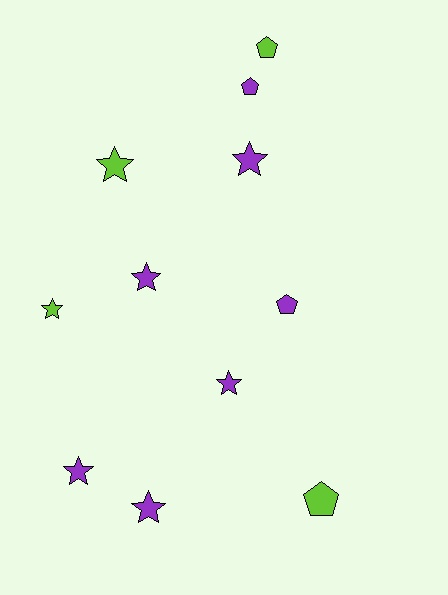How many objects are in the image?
There are 11 objects.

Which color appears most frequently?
Purple, with 7 objects.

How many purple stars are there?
There are 5 purple stars.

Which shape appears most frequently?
Star, with 7 objects.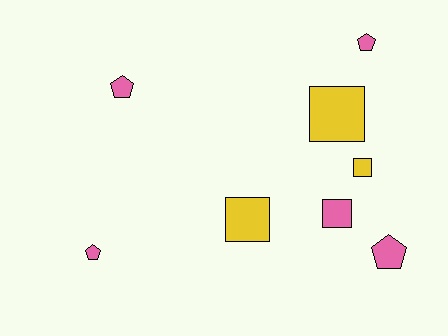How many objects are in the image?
There are 8 objects.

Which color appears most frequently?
Pink, with 5 objects.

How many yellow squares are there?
There are 3 yellow squares.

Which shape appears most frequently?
Square, with 4 objects.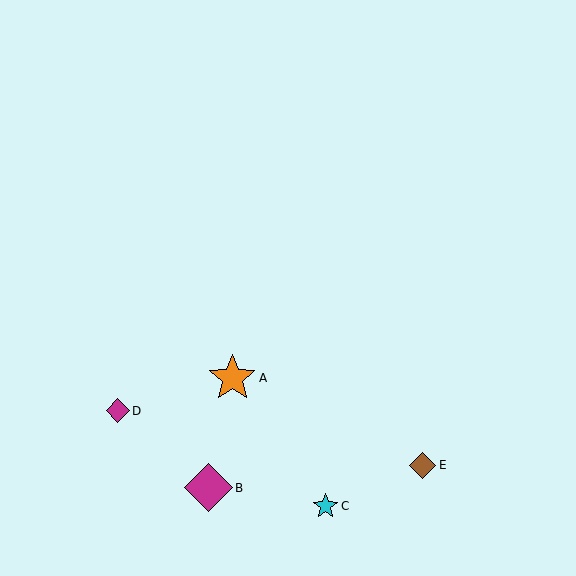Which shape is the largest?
The magenta diamond (labeled B) is the largest.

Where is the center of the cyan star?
The center of the cyan star is at (326, 506).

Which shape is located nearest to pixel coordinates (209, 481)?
The magenta diamond (labeled B) at (208, 488) is nearest to that location.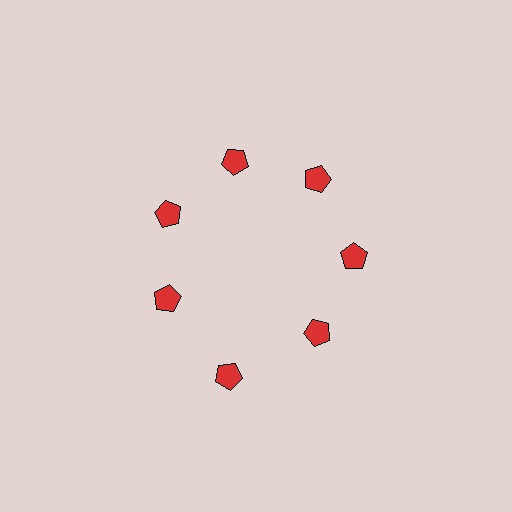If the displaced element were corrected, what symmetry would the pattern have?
It would have 7-fold rotational symmetry — the pattern would map onto itself every 51 degrees.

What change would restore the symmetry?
The symmetry would be restored by moving it inward, back onto the ring so that all 7 pentagons sit at equal angles and equal distance from the center.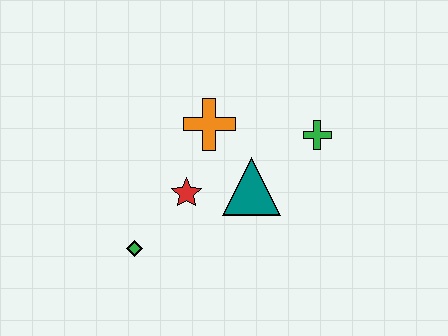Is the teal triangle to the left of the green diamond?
No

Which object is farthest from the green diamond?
The green cross is farthest from the green diamond.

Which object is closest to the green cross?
The teal triangle is closest to the green cross.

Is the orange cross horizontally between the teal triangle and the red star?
Yes